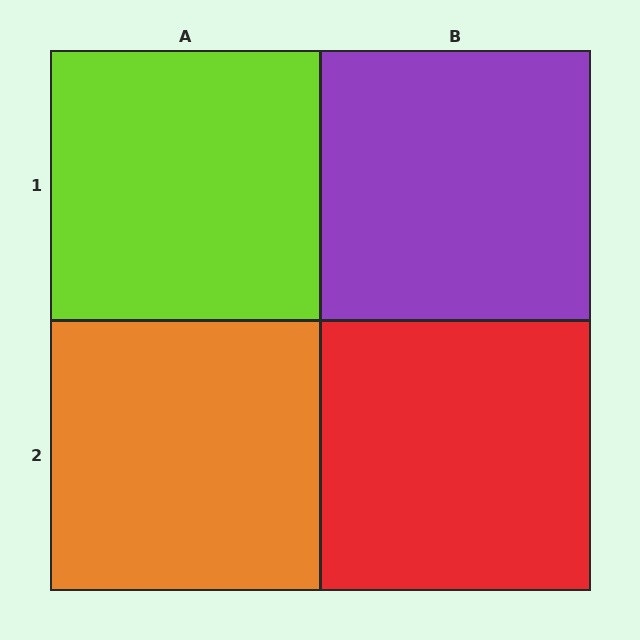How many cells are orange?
1 cell is orange.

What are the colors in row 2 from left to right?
Orange, red.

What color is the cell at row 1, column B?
Purple.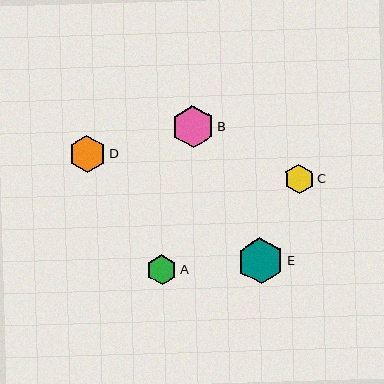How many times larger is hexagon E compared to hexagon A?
Hexagon E is approximately 1.5 times the size of hexagon A.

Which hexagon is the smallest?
Hexagon C is the smallest with a size of approximately 30 pixels.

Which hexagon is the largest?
Hexagon E is the largest with a size of approximately 46 pixels.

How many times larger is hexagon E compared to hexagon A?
Hexagon E is approximately 1.5 times the size of hexagon A.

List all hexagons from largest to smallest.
From largest to smallest: E, B, D, A, C.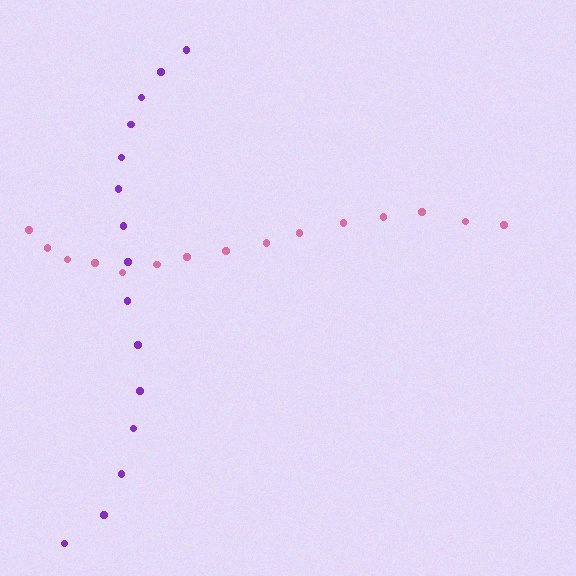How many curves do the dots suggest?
There are 2 distinct paths.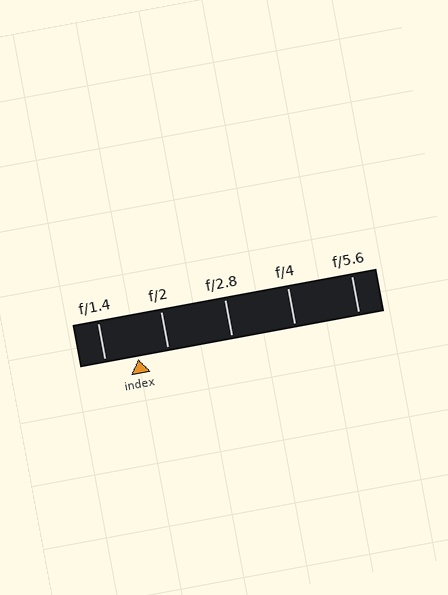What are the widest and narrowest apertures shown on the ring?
The widest aperture shown is f/1.4 and the narrowest is f/5.6.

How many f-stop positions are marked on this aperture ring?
There are 5 f-stop positions marked.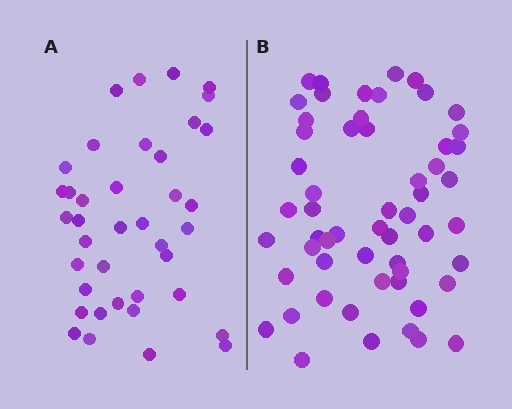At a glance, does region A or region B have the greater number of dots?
Region B (the right region) has more dots.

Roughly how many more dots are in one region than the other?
Region B has approximately 15 more dots than region A.